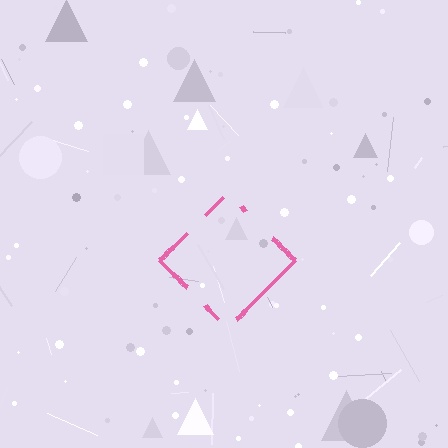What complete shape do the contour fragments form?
The contour fragments form a diamond.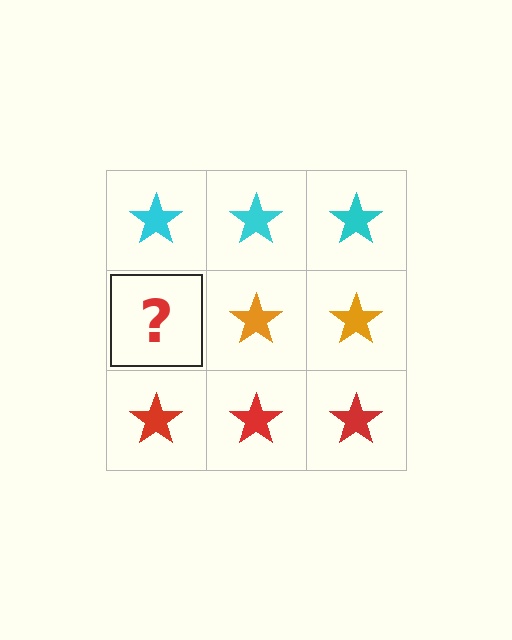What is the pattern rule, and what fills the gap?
The rule is that each row has a consistent color. The gap should be filled with an orange star.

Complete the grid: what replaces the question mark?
The question mark should be replaced with an orange star.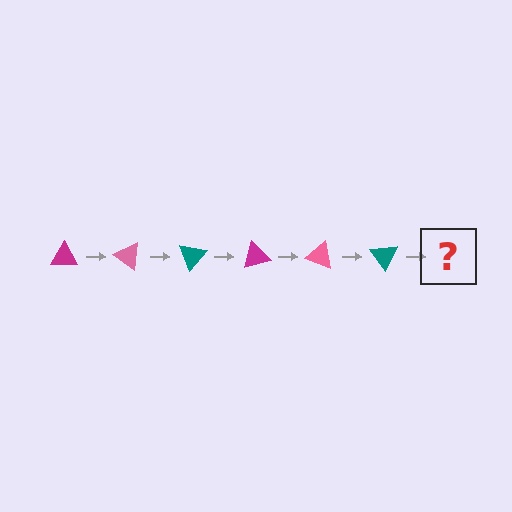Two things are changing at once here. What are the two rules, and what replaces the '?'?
The two rules are that it rotates 35 degrees each step and the color cycles through magenta, pink, and teal. The '?' should be a magenta triangle, rotated 210 degrees from the start.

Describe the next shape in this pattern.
It should be a magenta triangle, rotated 210 degrees from the start.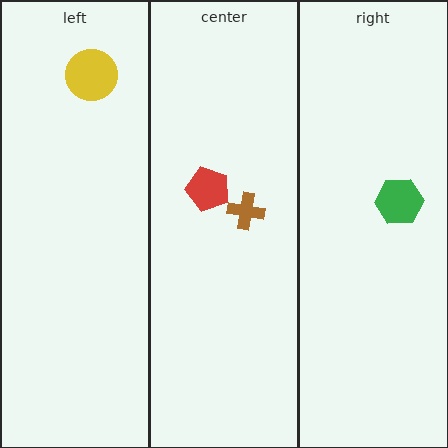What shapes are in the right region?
The green hexagon.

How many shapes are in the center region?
2.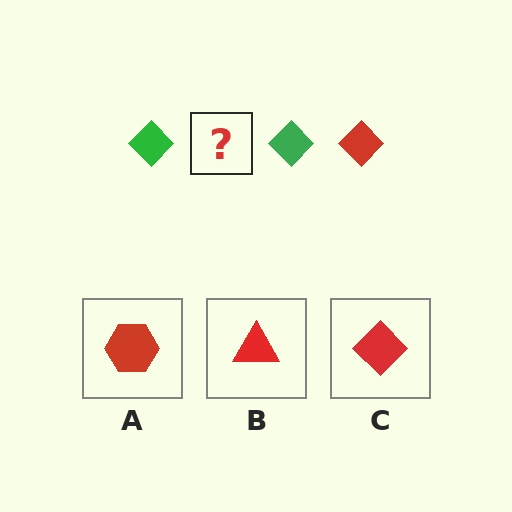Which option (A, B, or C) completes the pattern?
C.